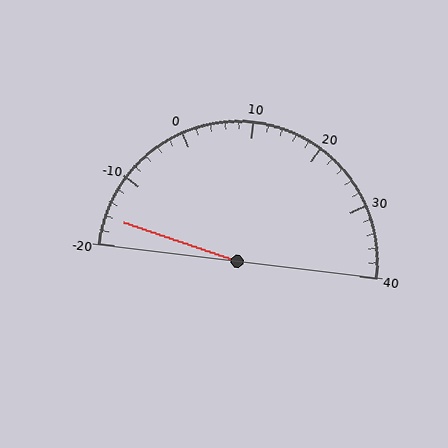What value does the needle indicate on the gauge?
The needle indicates approximately -16.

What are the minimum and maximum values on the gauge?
The gauge ranges from -20 to 40.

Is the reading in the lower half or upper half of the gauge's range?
The reading is in the lower half of the range (-20 to 40).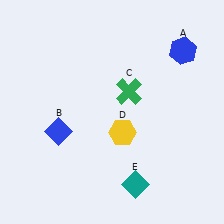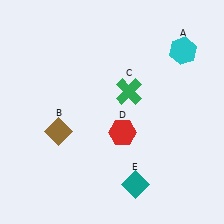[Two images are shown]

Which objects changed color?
A changed from blue to cyan. B changed from blue to brown. D changed from yellow to red.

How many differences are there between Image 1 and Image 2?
There are 3 differences between the two images.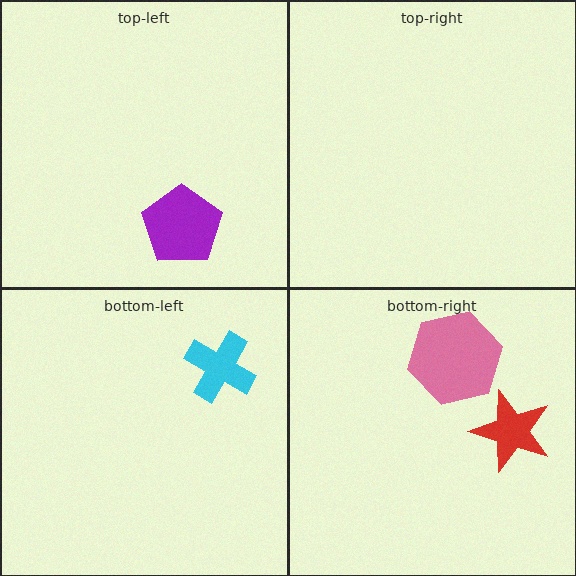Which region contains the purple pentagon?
The top-left region.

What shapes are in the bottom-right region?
The red star, the pink hexagon.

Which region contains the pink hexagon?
The bottom-right region.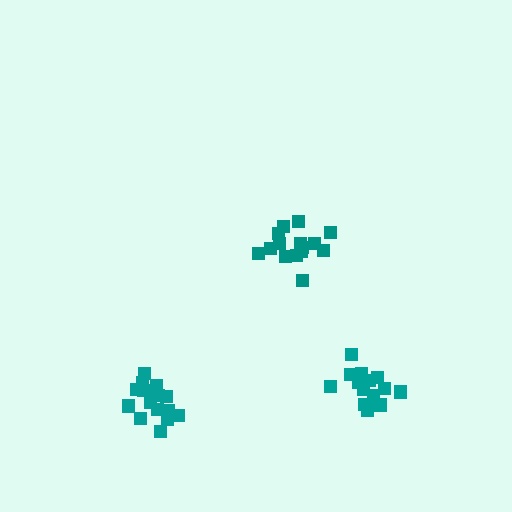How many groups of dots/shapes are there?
There are 3 groups.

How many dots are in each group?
Group 1: 15 dots, Group 2: 17 dots, Group 3: 14 dots (46 total).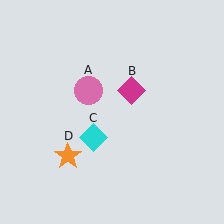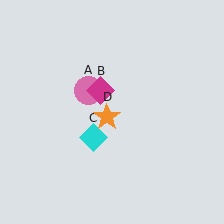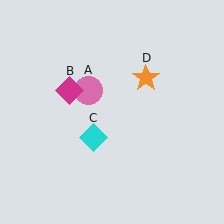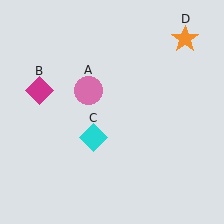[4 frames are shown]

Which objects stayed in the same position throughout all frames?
Pink circle (object A) and cyan diamond (object C) remained stationary.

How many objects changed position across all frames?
2 objects changed position: magenta diamond (object B), orange star (object D).